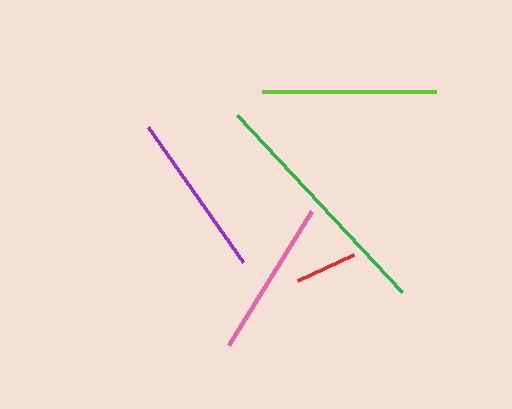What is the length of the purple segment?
The purple segment is approximately 165 pixels long.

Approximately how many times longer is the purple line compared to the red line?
The purple line is approximately 2.7 times the length of the red line.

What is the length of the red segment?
The red segment is approximately 62 pixels long.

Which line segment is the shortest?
The red line is the shortest at approximately 62 pixels.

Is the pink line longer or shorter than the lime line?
The lime line is longer than the pink line.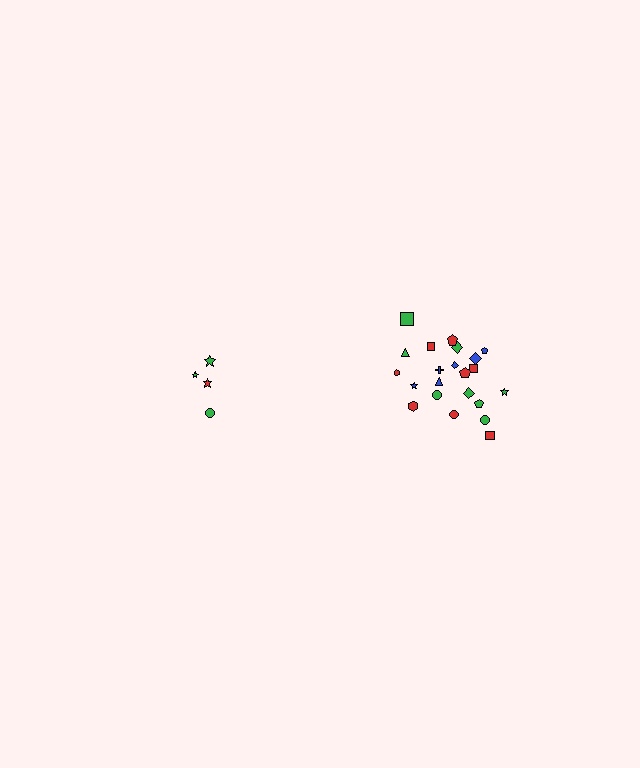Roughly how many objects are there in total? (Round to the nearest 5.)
Roughly 25 objects in total.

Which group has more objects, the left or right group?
The right group.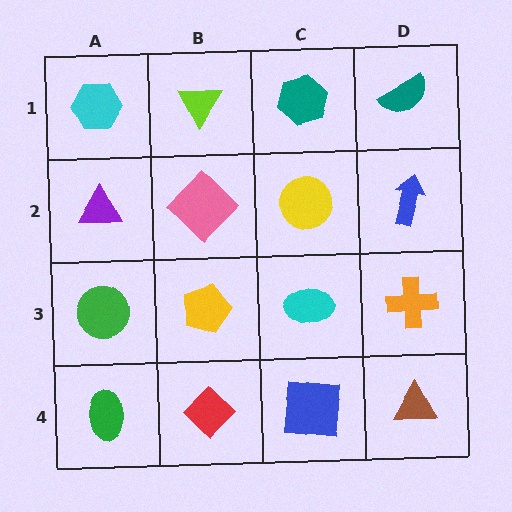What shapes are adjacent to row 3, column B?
A pink diamond (row 2, column B), a red diamond (row 4, column B), a green circle (row 3, column A), a cyan ellipse (row 3, column C).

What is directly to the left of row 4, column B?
A green ellipse.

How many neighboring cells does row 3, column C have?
4.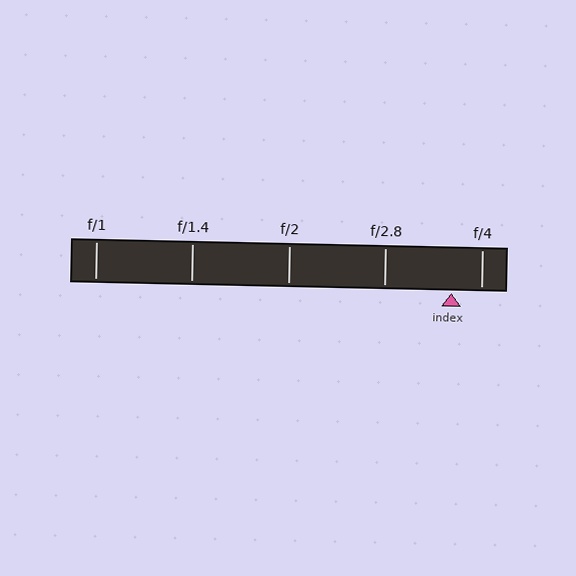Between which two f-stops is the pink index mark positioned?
The index mark is between f/2.8 and f/4.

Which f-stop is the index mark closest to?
The index mark is closest to f/4.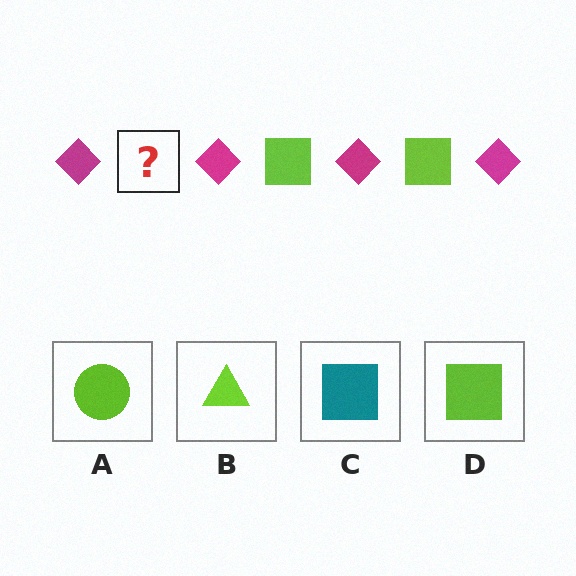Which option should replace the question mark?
Option D.